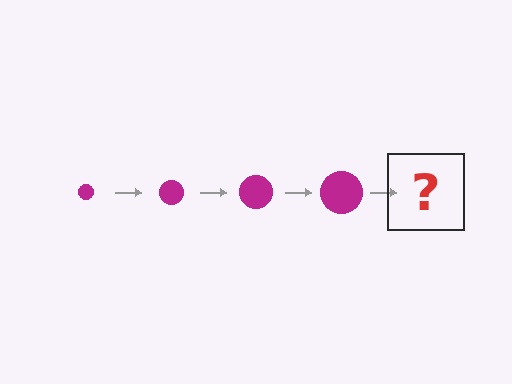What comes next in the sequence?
The next element should be a magenta circle, larger than the previous one.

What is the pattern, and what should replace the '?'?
The pattern is that the circle gets progressively larger each step. The '?' should be a magenta circle, larger than the previous one.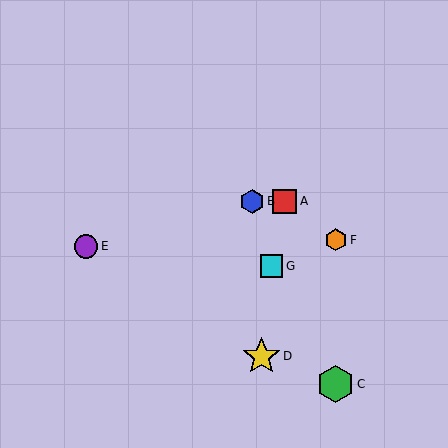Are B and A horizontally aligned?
Yes, both are at y≈201.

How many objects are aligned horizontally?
2 objects (A, B) are aligned horizontally.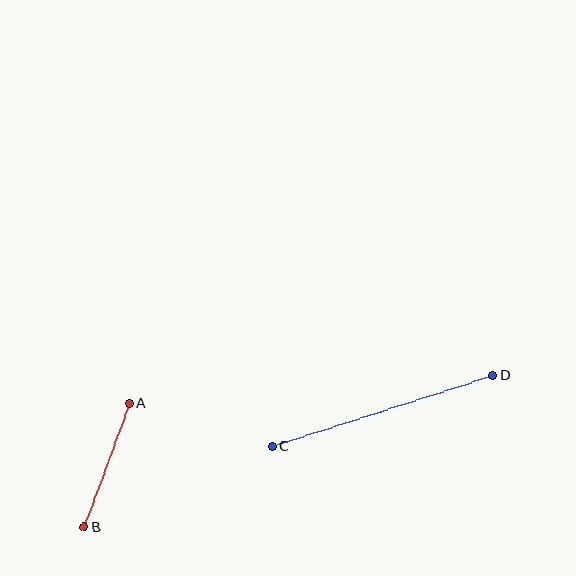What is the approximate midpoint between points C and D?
The midpoint is at approximately (382, 411) pixels.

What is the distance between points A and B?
The distance is approximately 132 pixels.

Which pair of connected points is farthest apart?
Points C and D are farthest apart.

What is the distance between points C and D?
The distance is approximately 233 pixels.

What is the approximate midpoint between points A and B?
The midpoint is at approximately (107, 465) pixels.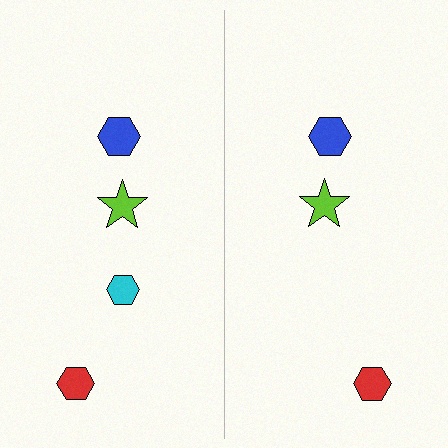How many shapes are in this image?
There are 7 shapes in this image.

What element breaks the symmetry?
A cyan hexagon is missing from the right side.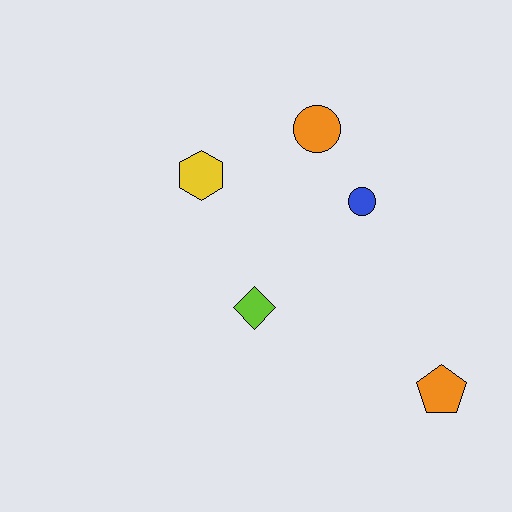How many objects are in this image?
There are 5 objects.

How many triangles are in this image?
There are no triangles.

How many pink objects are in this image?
There are no pink objects.